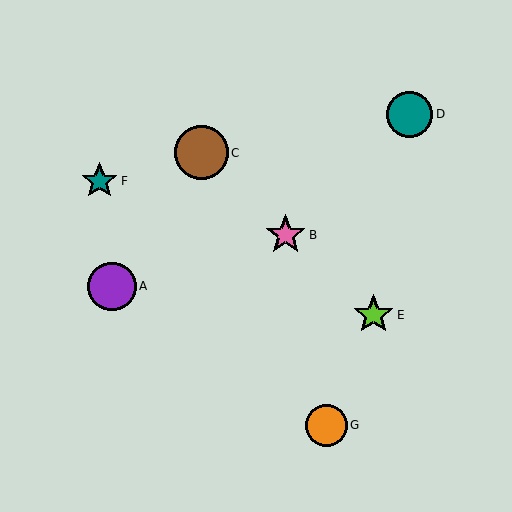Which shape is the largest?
The brown circle (labeled C) is the largest.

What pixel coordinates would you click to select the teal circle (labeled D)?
Click at (410, 114) to select the teal circle D.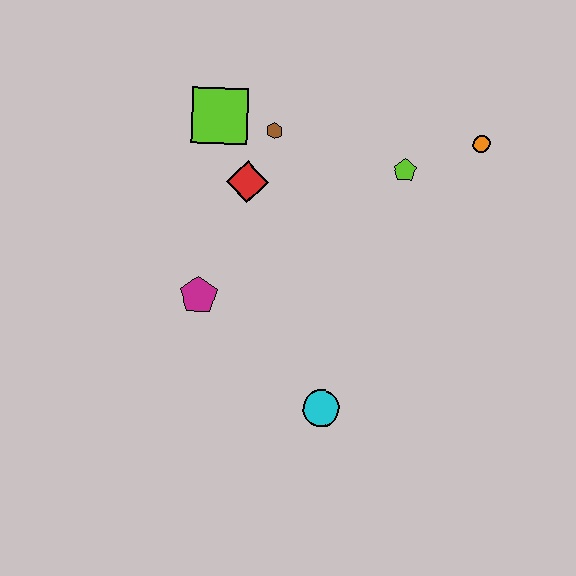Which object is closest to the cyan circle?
The magenta pentagon is closest to the cyan circle.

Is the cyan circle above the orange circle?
No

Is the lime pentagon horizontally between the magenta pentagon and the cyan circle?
No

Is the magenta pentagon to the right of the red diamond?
No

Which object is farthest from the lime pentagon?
The cyan circle is farthest from the lime pentagon.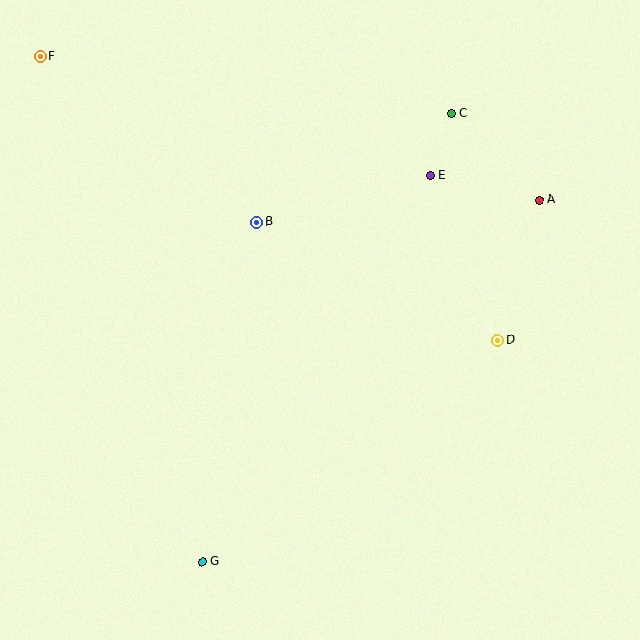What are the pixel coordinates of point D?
Point D is at (497, 340).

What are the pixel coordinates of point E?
Point E is at (430, 175).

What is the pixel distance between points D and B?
The distance between D and B is 268 pixels.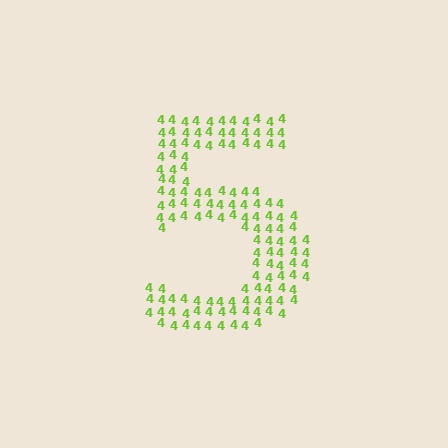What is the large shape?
The large shape is the digit 5.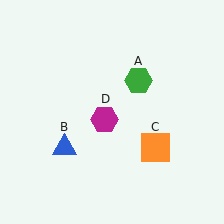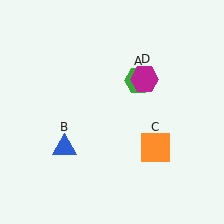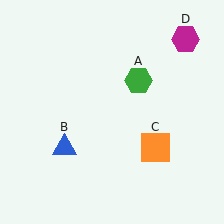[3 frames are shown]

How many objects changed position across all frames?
1 object changed position: magenta hexagon (object D).